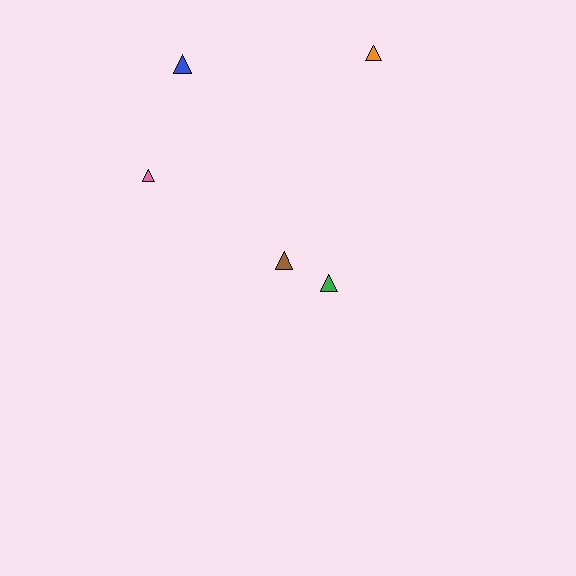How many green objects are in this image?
There is 1 green object.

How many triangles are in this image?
There are 5 triangles.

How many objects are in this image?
There are 5 objects.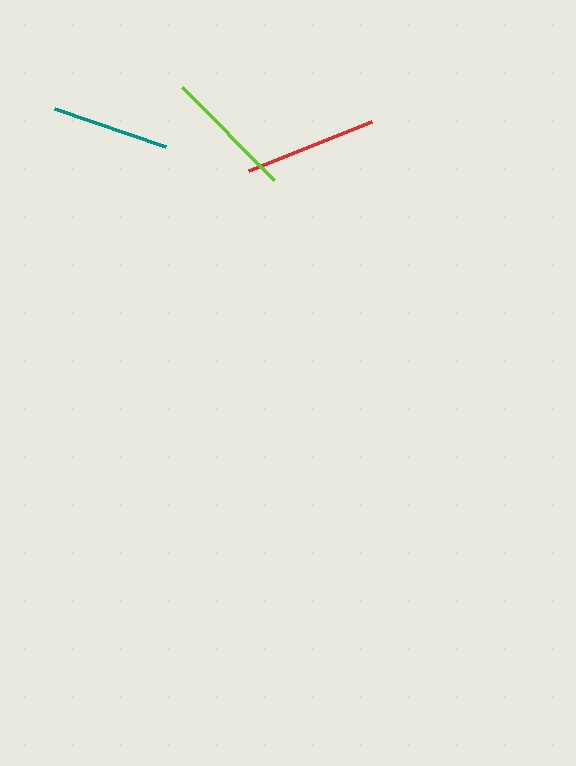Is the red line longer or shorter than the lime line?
The red line is longer than the lime line.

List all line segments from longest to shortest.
From longest to shortest: red, lime, teal.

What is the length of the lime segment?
The lime segment is approximately 131 pixels long.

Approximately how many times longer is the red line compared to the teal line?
The red line is approximately 1.1 times the length of the teal line.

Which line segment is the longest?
The red line is the longest at approximately 132 pixels.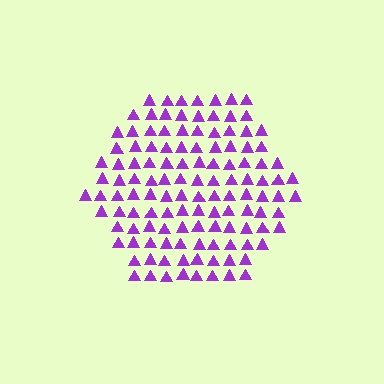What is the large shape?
The large shape is a hexagon.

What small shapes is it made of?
It is made of small triangles.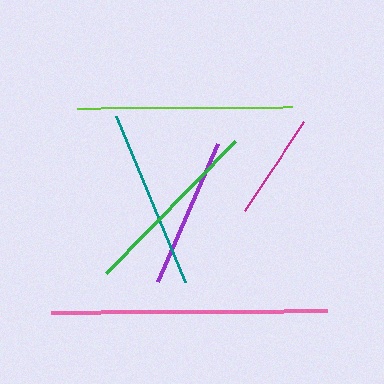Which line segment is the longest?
The pink line is the longest at approximately 276 pixels.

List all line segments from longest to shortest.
From longest to shortest: pink, lime, green, teal, purple, magenta.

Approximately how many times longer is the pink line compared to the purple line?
The pink line is approximately 1.8 times the length of the purple line.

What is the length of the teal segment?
The teal segment is approximately 180 pixels long.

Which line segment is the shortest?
The magenta line is the shortest at approximately 106 pixels.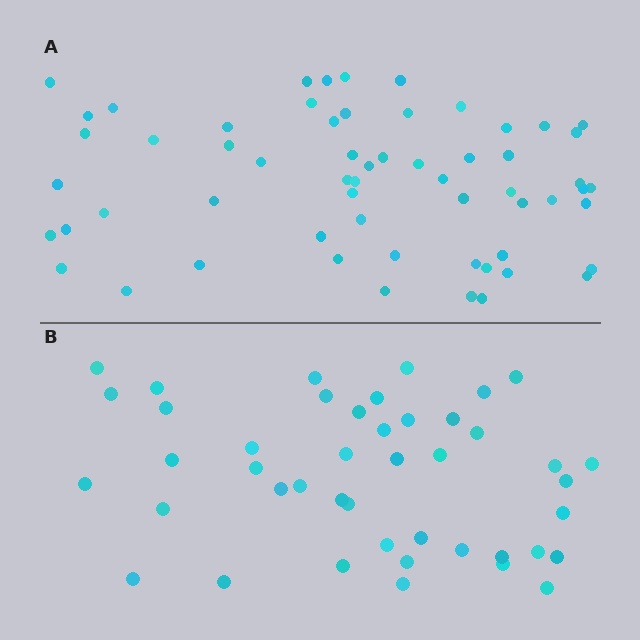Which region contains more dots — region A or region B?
Region A (the top region) has more dots.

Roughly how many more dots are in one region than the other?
Region A has approximately 15 more dots than region B.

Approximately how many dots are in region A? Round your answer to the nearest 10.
About 60 dots.